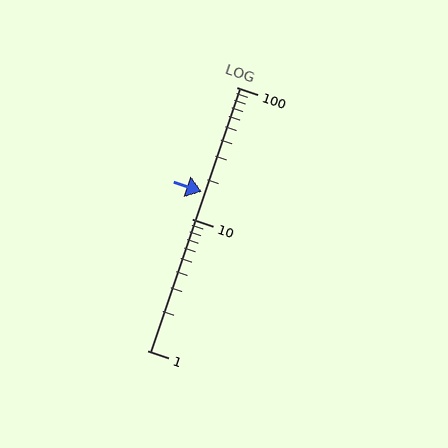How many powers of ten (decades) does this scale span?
The scale spans 2 decades, from 1 to 100.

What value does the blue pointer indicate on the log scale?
The pointer indicates approximately 16.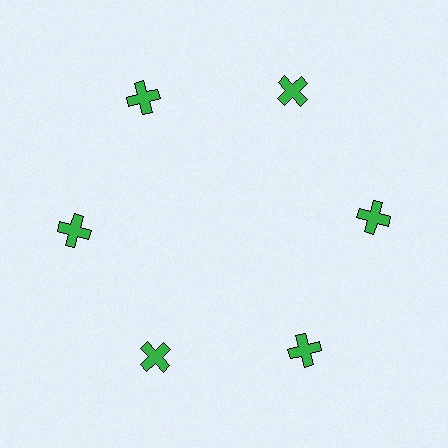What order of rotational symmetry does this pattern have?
This pattern has 6-fold rotational symmetry.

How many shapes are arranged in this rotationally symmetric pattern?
There are 6 shapes, arranged in 6 groups of 1.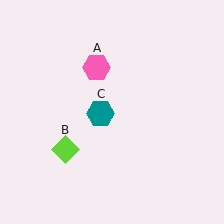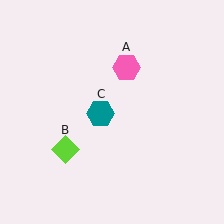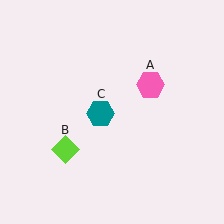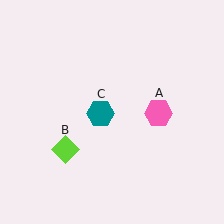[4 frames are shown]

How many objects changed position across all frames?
1 object changed position: pink hexagon (object A).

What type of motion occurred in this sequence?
The pink hexagon (object A) rotated clockwise around the center of the scene.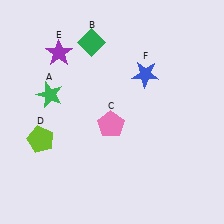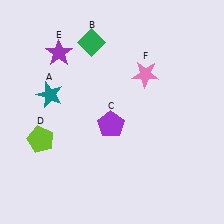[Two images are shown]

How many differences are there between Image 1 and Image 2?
There are 3 differences between the two images.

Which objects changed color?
A changed from green to teal. C changed from pink to purple. F changed from blue to pink.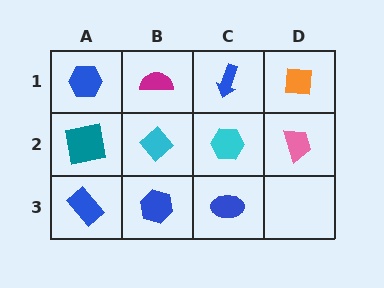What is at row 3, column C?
A blue ellipse.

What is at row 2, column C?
A cyan hexagon.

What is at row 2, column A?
A teal square.